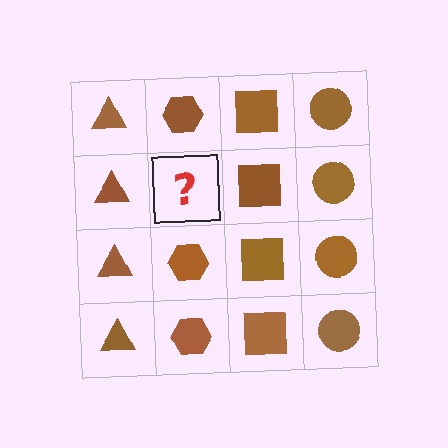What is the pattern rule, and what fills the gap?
The rule is that each column has a consistent shape. The gap should be filled with a brown hexagon.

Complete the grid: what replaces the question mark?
The question mark should be replaced with a brown hexagon.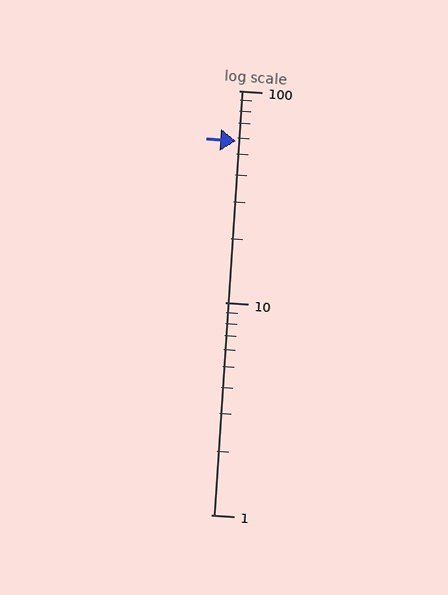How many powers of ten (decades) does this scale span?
The scale spans 2 decades, from 1 to 100.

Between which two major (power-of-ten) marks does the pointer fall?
The pointer is between 10 and 100.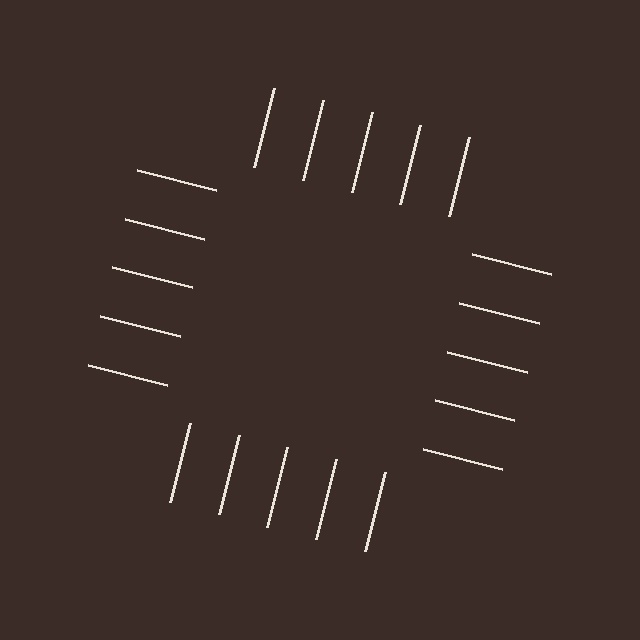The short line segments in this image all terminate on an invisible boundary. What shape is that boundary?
An illusory square — the line segments terminate on its edges but no continuous stroke is drawn.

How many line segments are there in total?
20 — 5 along each of the 4 edges.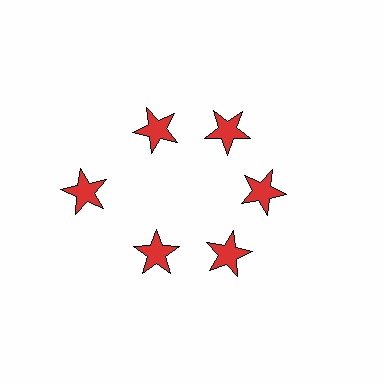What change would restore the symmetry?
The symmetry would be restored by moving it inward, back onto the ring so that all 6 stars sit at equal angles and equal distance from the center.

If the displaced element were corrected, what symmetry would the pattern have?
It would have 6-fold rotational symmetry — the pattern would map onto itself every 60 degrees.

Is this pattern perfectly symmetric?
No. The 6 red stars are arranged in a ring, but one element near the 9 o'clock position is pushed outward from the center, breaking the 6-fold rotational symmetry.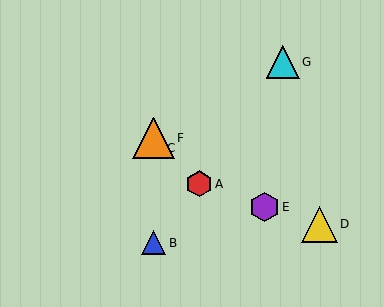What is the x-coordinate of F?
Object F is at x≈154.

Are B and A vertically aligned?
No, B is at x≈154 and A is at x≈199.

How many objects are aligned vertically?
3 objects (B, C, F) are aligned vertically.